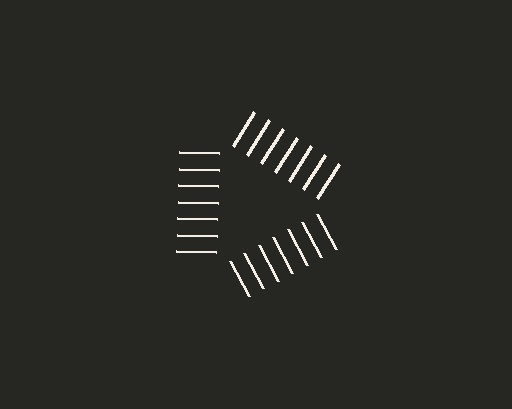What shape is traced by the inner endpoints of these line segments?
An illusory triangle — the line segments terminate on its edges but no continuous stroke is drawn.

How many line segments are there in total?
21 — 7 along each of the 3 edges.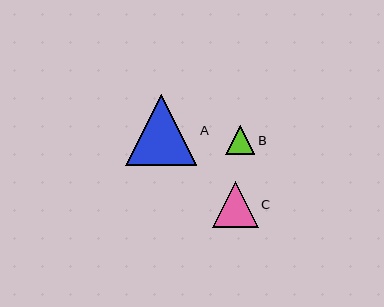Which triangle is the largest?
Triangle A is the largest with a size of approximately 71 pixels.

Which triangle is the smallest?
Triangle B is the smallest with a size of approximately 29 pixels.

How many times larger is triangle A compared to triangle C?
Triangle A is approximately 1.6 times the size of triangle C.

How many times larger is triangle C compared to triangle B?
Triangle C is approximately 1.6 times the size of triangle B.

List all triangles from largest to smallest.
From largest to smallest: A, C, B.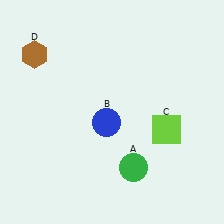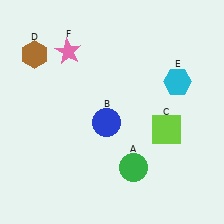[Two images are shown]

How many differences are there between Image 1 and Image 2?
There are 2 differences between the two images.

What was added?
A cyan hexagon (E), a pink star (F) were added in Image 2.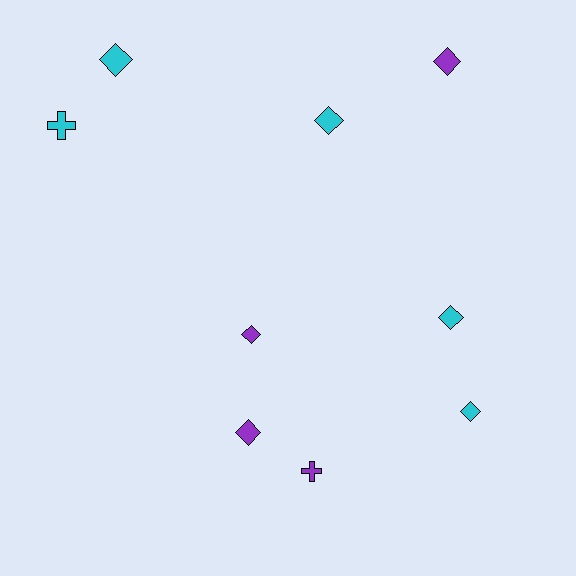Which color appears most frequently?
Cyan, with 5 objects.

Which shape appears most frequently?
Diamond, with 7 objects.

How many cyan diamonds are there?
There are 4 cyan diamonds.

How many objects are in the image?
There are 9 objects.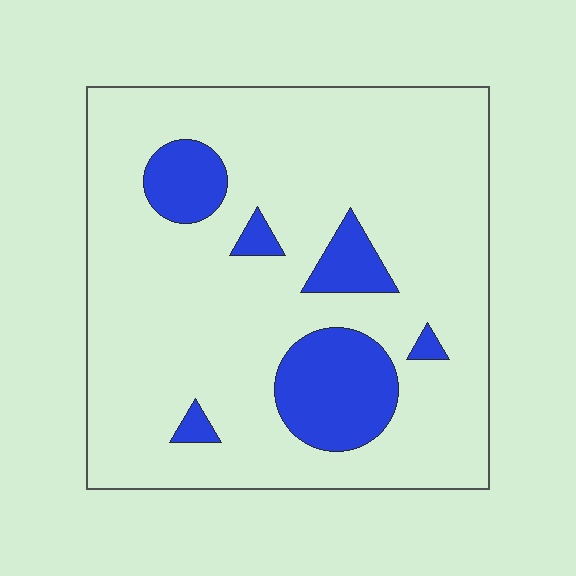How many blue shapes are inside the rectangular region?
6.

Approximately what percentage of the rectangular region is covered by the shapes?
Approximately 15%.